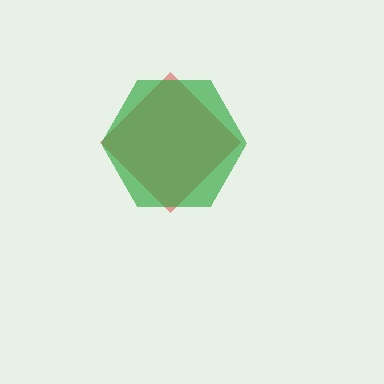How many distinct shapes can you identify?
There are 2 distinct shapes: a red diamond, a green hexagon.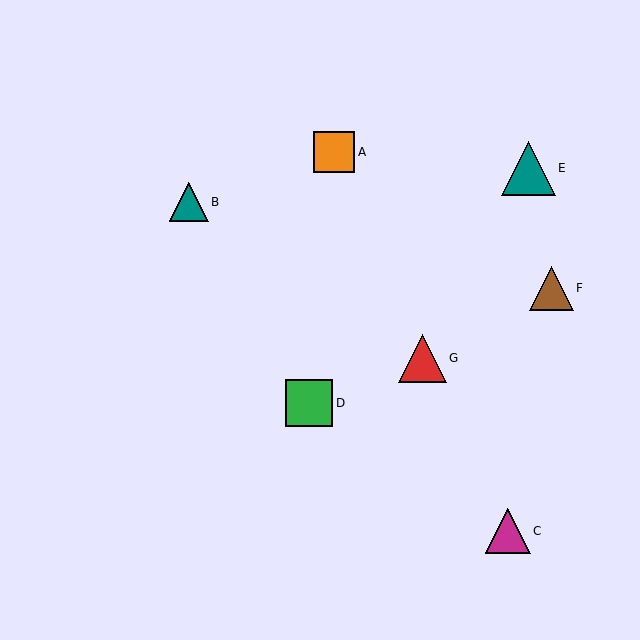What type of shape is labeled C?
Shape C is a magenta triangle.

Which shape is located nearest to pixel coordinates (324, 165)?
The orange square (labeled A) at (334, 152) is nearest to that location.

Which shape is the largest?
The teal triangle (labeled E) is the largest.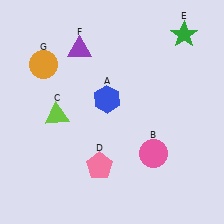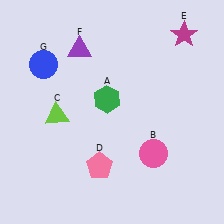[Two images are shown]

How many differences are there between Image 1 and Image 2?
There are 3 differences between the two images.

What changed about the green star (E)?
In Image 1, E is green. In Image 2, it changed to magenta.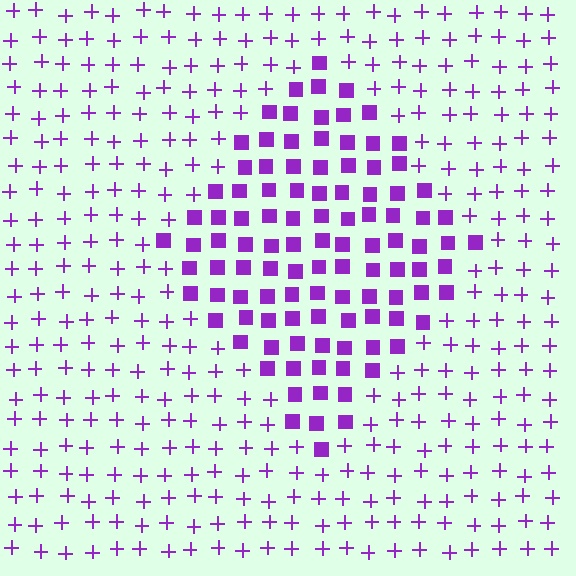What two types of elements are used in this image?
The image uses squares inside the diamond region and plus signs outside it.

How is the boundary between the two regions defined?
The boundary is defined by a change in element shape: squares inside vs. plus signs outside. All elements share the same color and spacing.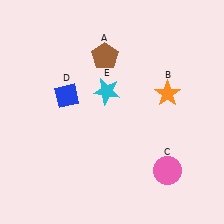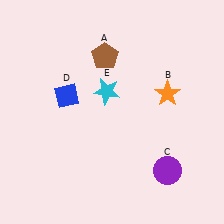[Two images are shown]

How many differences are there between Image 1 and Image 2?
There is 1 difference between the two images.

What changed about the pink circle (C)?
In Image 1, C is pink. In Image 2, it changed to purple.